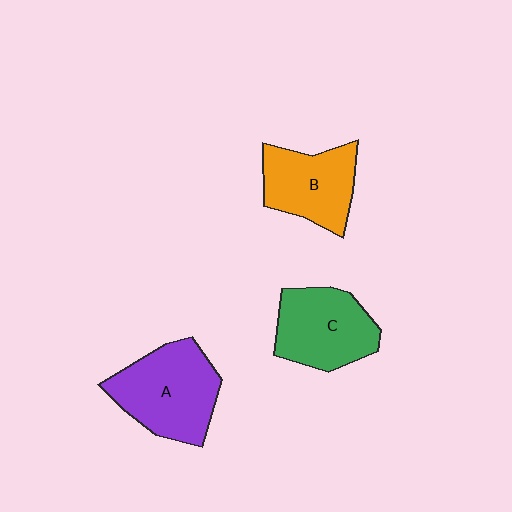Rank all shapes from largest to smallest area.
From largest to smallest: A (purple), C (green), B (orange).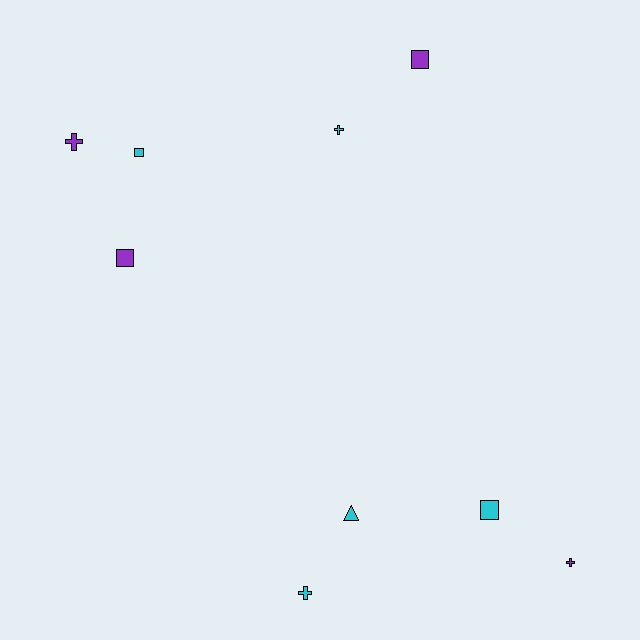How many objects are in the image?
There are 9 objects.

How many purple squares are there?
There are 2 purple squares.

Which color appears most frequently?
Cyan, with 5 objects.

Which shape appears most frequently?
Square, with 4 objects.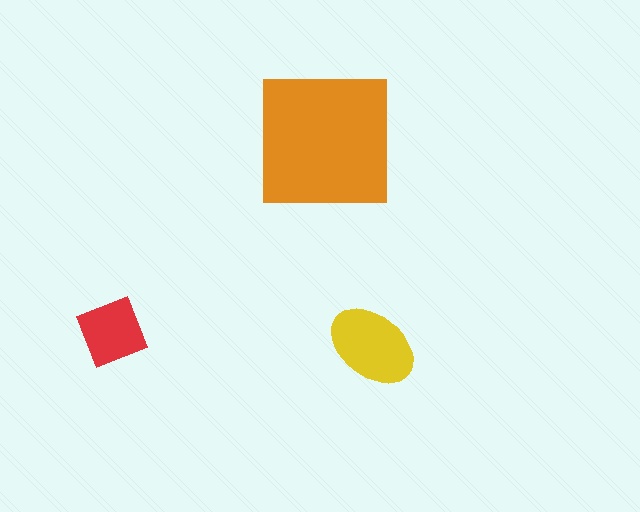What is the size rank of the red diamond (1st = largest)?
3rd.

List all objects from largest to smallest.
The orange square, the yellow ellipse, the red diamond.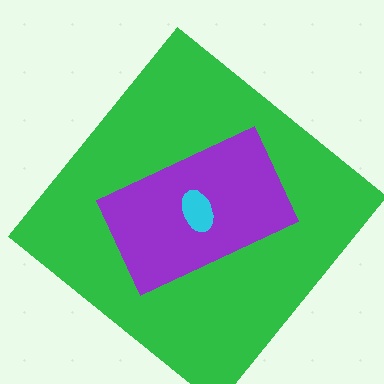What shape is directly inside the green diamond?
The purple rectangle.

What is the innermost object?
The cyan ellipse.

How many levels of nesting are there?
3.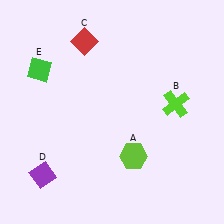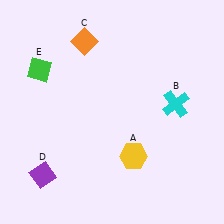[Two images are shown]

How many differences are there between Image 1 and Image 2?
There are 3 differences between the two images.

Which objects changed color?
A changed from lime to yellow. B changed from lime to cyan. C changed from red to orange.